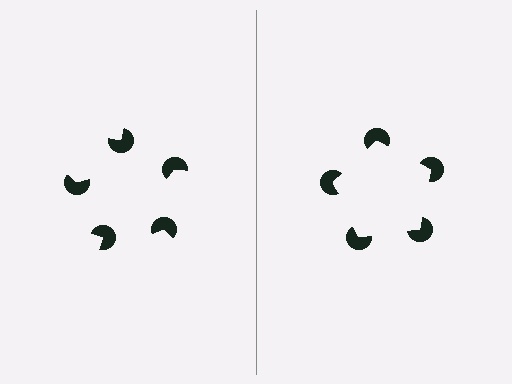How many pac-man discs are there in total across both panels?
10 — 5 on each side.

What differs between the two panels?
The pac-man discs are positioned identically on both sides; only the wedge orientations differ. On the right they align to a pentagon; on the left they are misaligned.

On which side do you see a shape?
An illusory pentagon appears on the right side. On the left side the wedge cuts are rotated, so no coherent shape forms.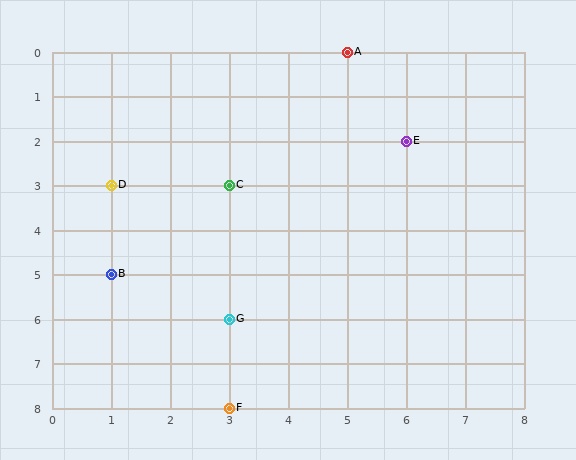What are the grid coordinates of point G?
Point G is at grid coordinates (3, 6).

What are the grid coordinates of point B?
Point B is at grid coordinates (1, 5).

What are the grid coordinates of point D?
Point D is at grid coordinates (1, 3).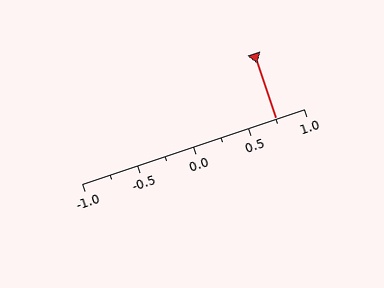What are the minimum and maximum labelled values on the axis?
The axis runs from -1.0 to 1.0.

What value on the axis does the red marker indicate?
The marker indicates approximately 0.75.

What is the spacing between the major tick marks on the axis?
The major ticks are spaced 0.5 apart.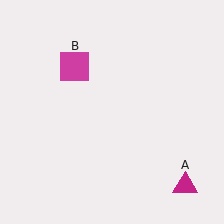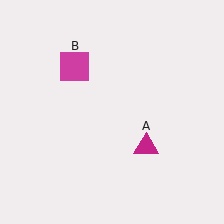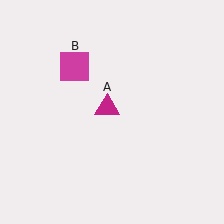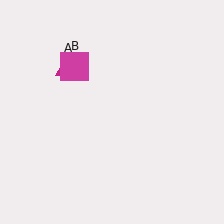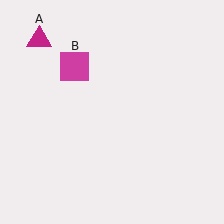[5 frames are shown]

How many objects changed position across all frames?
1 object changed position: magenta triangle (object A).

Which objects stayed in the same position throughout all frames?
Magenta square (object B) remained stationary.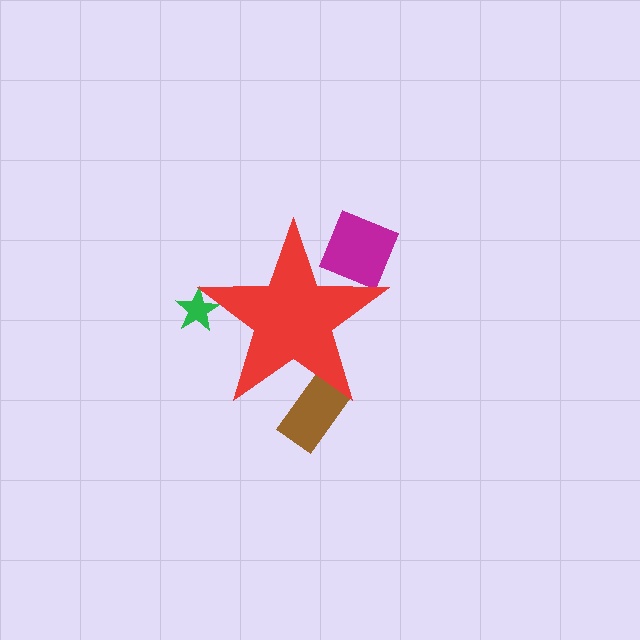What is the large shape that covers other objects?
A red star.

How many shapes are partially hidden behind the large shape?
3 shapes are partially hidden.